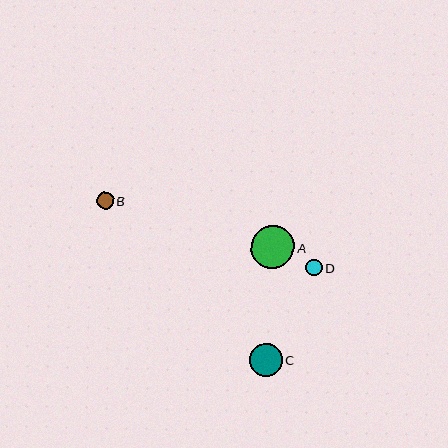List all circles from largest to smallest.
From largest to smallest: A, C, B, D.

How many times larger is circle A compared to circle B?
Circle A is approximately 2.5 times the size of circle B.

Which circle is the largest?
Circle A is the largest with a size of approximately 43 pixels.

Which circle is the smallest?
Circle D is the smallest with a size of approximately 17 pixels.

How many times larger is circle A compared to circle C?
Circle A is approximately 1.3 times the size of circle C.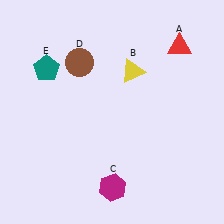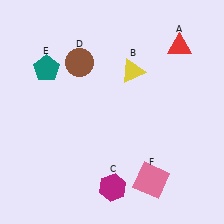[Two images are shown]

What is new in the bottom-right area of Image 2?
A pink square (F) was added in the bottom-right area of Image 2.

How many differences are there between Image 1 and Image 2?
There is 1 difference between the two images.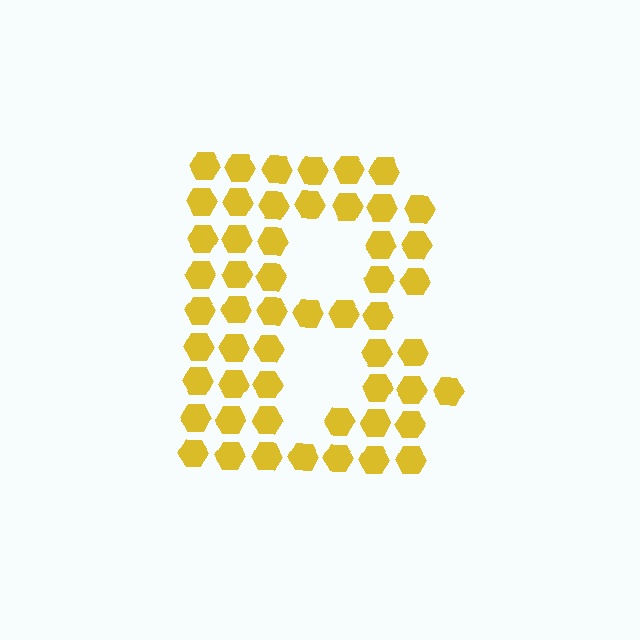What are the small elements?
The small elements are hexagons.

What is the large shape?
The large shape is the letter B.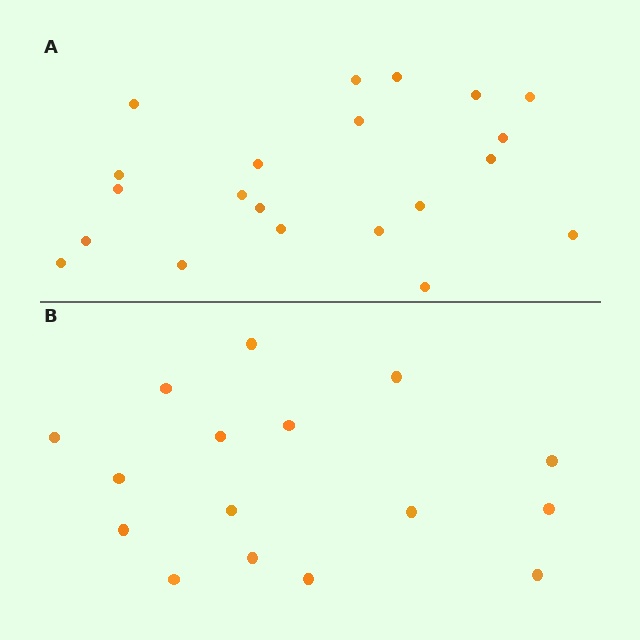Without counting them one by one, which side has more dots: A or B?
Region A (the top region) has more dots.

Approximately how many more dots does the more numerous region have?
Region A has about 5 more dots than region B.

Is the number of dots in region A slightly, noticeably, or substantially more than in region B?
Region A has noticeably more, but not dramatically so. The ratio is roughly 1.3 to 1.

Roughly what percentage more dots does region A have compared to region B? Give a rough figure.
About 30% more.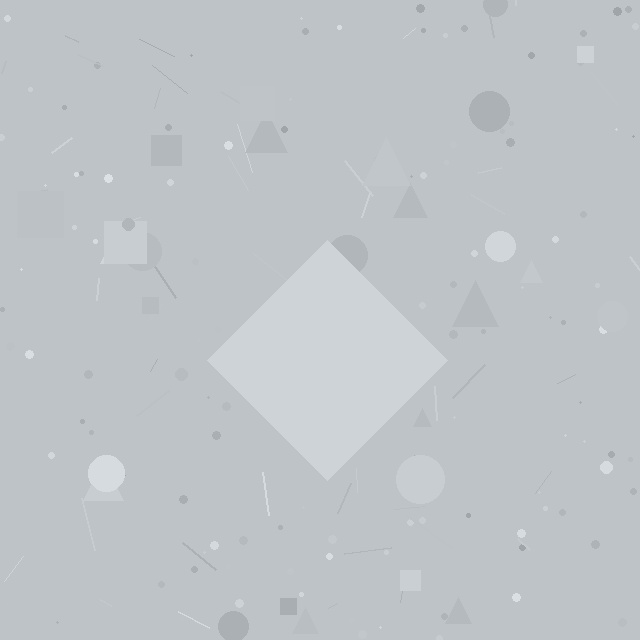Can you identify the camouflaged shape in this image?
The camouflaged shape is a diamond.